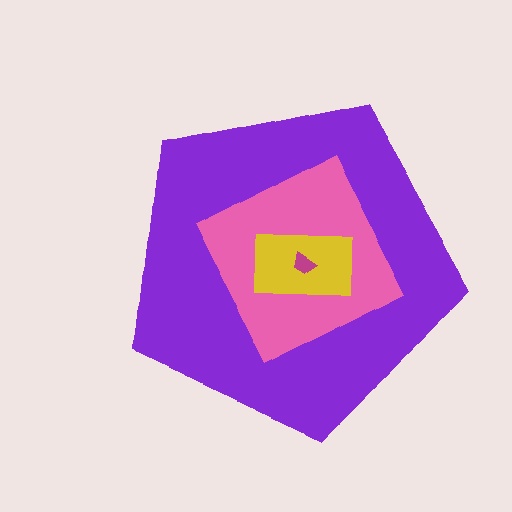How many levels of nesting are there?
4.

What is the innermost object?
The magenta trapezoid.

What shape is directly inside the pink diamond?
The yellow rectangle.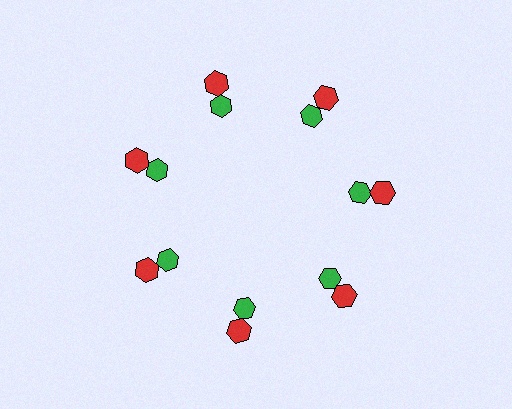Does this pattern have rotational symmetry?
Yes, this pattern has 7-fold rotational symmetry. It looks the same after rotating 51 degrees around the center.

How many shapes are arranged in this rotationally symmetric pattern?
There are 14 shapes, arranged in 7 groups of 2.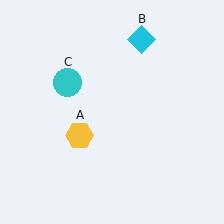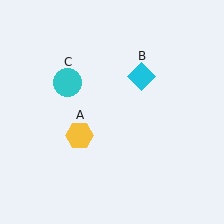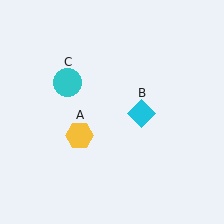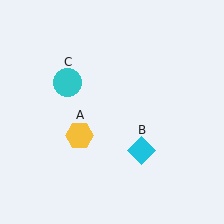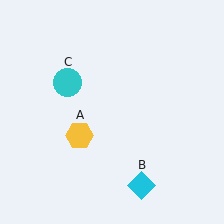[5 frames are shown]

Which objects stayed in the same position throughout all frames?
Yellow hexagon (object A) and cyan circle (object C) remained stationary.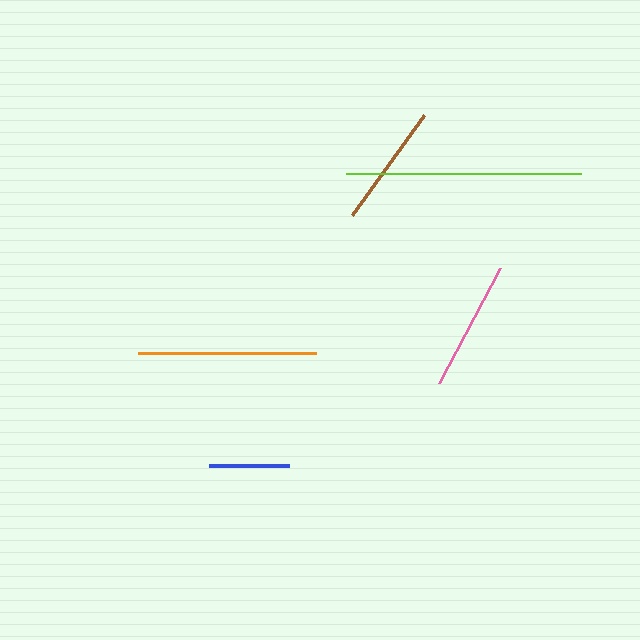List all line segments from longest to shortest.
From longest to shortest: lime, orange, pink, brown, blue.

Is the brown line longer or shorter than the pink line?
The pink line is longer than the brown line.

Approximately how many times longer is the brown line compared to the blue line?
The brown line is approximately 1.6 times the length of the blue line.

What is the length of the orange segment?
The orange segment is approximately 178 pixels long.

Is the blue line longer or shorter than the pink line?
The pink line is longer than the blue line.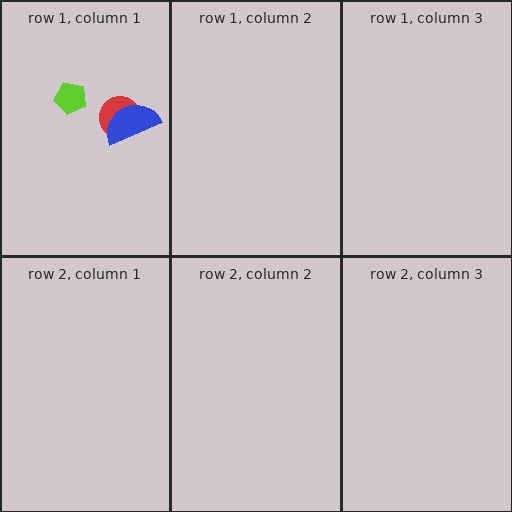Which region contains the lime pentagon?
The row 1, column 1 region.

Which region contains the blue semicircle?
The row 1, column 1 region.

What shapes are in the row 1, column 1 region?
The lime pentagon, the red circle, the blue semicircle.